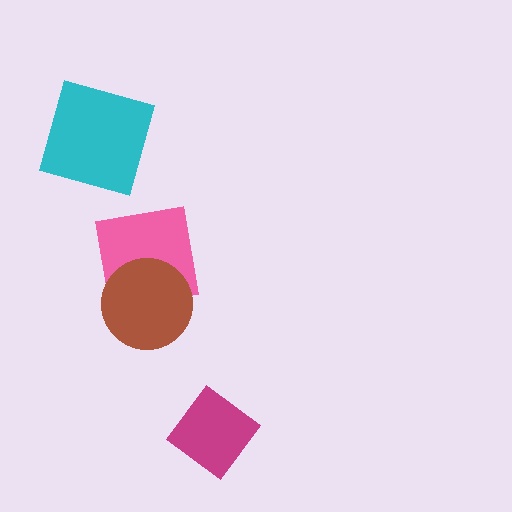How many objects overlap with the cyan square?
0 objects overlap with the cyan square.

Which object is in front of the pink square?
The brown circle is in front of the pink square.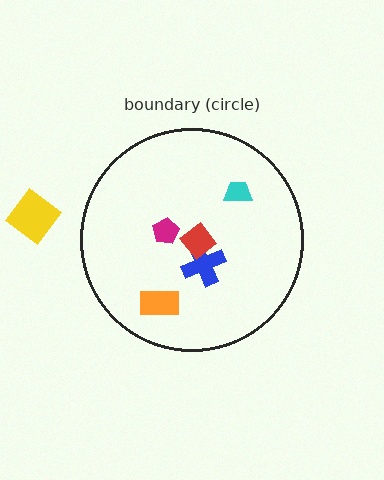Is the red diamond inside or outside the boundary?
Inside.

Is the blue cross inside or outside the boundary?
Inside.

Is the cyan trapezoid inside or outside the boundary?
Inside.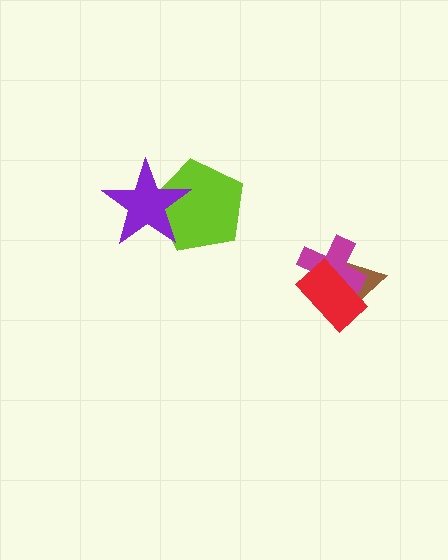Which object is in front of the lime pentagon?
The purple star is in front of the lime pentagon.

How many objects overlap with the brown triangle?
2 objects overlap with the brown triangle.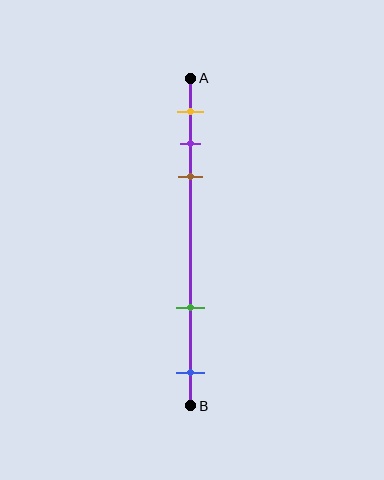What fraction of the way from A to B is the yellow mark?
The yellow mark is approximately 10% (0.1) of the way from A to B.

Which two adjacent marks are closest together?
The purple and brown marks are the closest adjacent pair.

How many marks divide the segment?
There are 5 marks dividing the segment.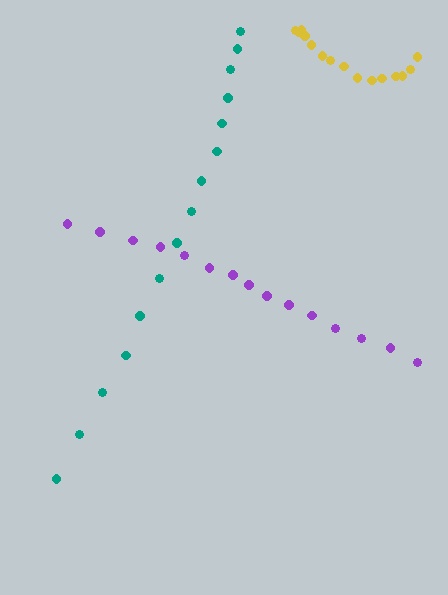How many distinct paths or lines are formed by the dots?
There are 3 distinct paths.